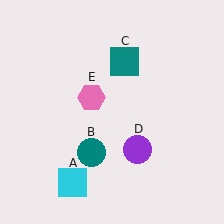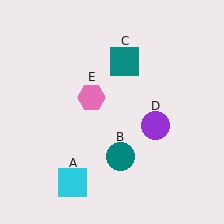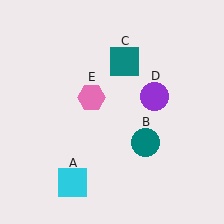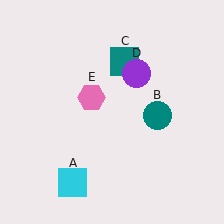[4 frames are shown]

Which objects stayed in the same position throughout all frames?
Cyan square (object A) and teal square (object C) and pink hexagon (object E) remained stationary.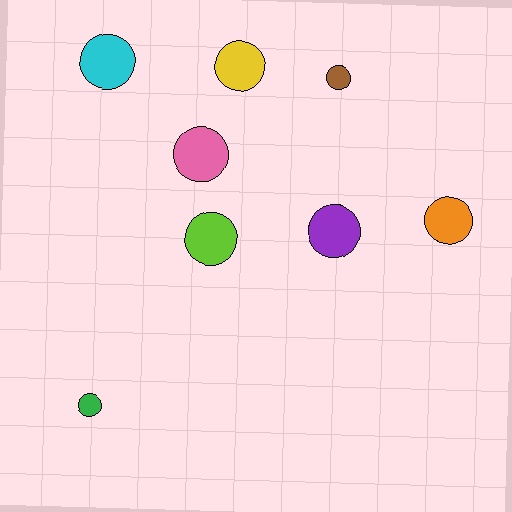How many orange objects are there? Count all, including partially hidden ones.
There is 1 orange object.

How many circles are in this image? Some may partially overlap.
There are 8 circles.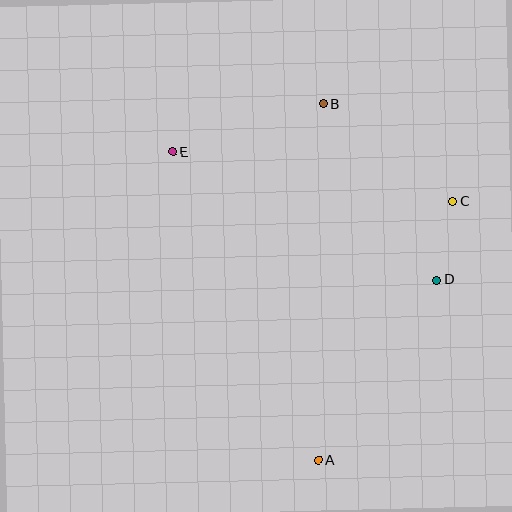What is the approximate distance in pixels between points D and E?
The distance between D and E is approximately 293 pixels.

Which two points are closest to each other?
Points C and D are closest to each other.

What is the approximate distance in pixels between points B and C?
The distance between B and C is approximately 162 pixels.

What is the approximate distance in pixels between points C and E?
The distance between C and E is approximately 284 pixels.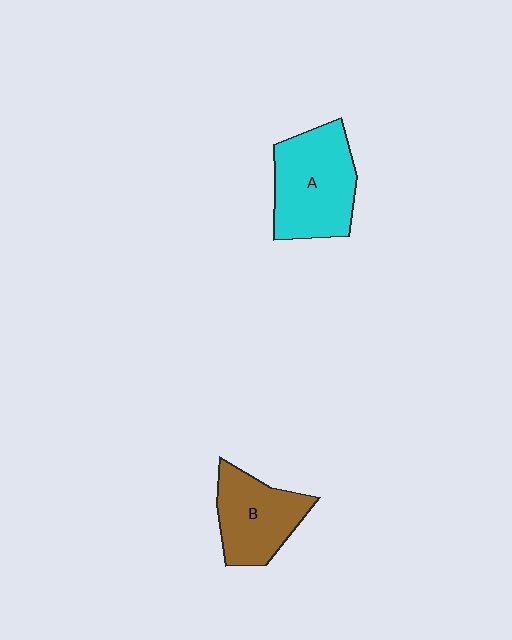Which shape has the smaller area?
Shape B (brown).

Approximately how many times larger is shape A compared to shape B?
Approximately 1.3 times.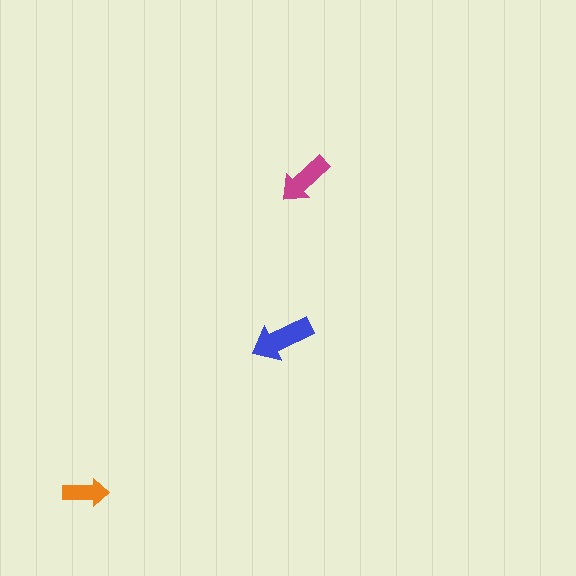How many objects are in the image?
There are 3 objects in the image.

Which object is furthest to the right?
The magenta arrow is rightmost.